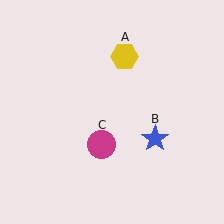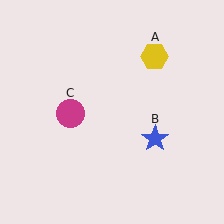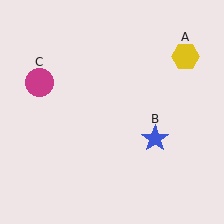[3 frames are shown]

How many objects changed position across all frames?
2 objects changed position: yellow hexagon (object A), magenta circle (object C).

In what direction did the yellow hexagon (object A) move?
The yellow hexagon (object A) moved right.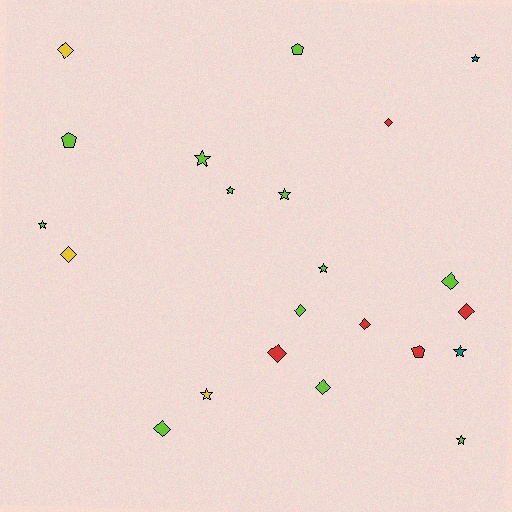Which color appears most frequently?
Lime, with 12 objects.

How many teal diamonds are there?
There are no teal diamonds.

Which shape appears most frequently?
Diamond, with 10 objects.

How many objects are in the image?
There are 22 objects.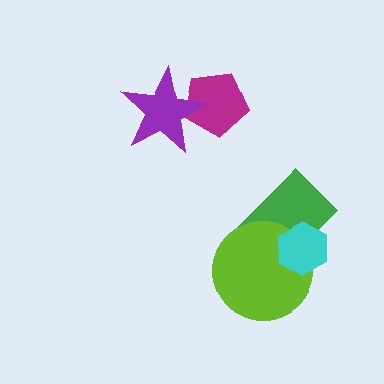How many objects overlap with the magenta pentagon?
1 object overlaps with the magenta pentagon.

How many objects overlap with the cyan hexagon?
2 objects overlap with the cyan hexagon.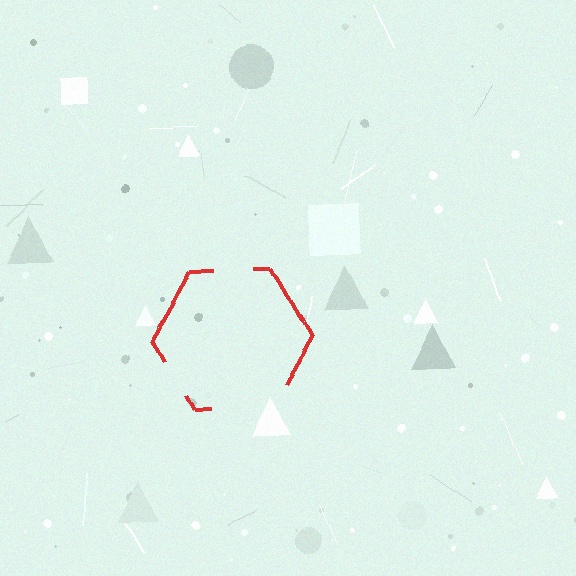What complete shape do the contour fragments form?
The contour fragments form a hexagon.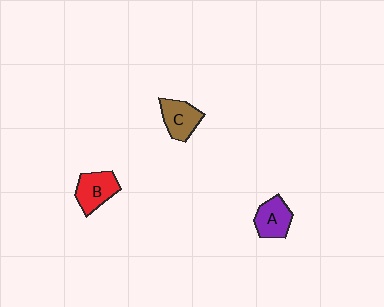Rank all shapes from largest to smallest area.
From largest to smallest: B (red), C (brown), A (purple).